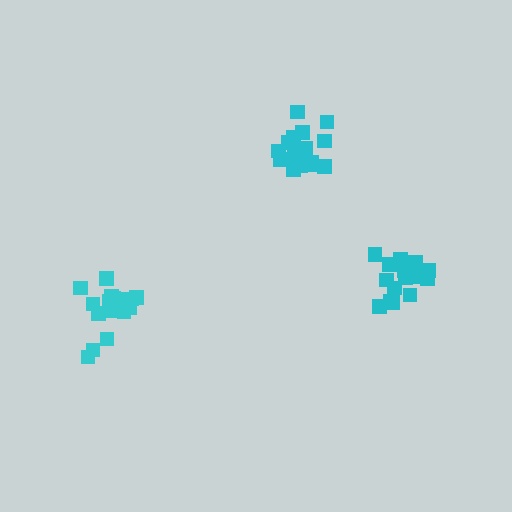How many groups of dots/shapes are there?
There are 3 groups.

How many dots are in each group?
Group 1: 17 dots, Group 2: 18 dots, Group 3: 19 dots (54 total).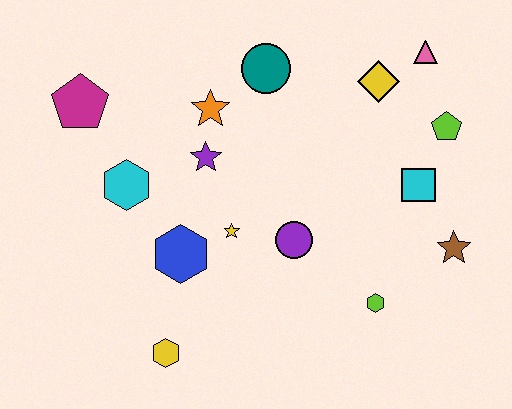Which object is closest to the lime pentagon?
The cyan square is closest to the lime pentagon.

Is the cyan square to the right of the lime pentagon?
No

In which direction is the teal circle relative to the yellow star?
The teal circle is above the yellow star.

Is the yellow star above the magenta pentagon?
No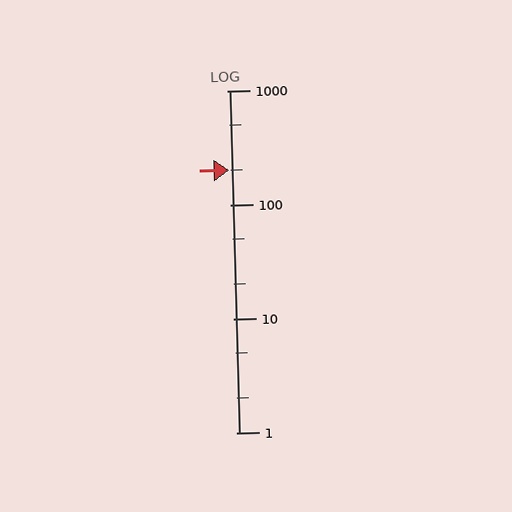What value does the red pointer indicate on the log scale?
The pointer indicates approximately 200.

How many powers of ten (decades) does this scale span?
The scale spans 3 decades, from 1 to 1000.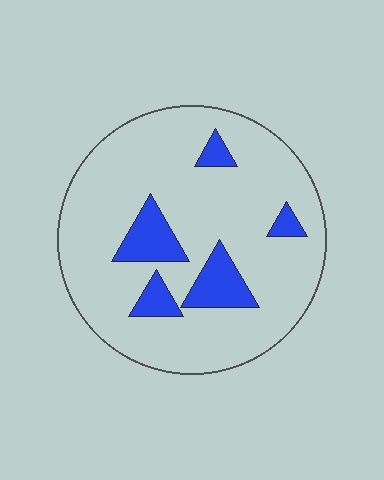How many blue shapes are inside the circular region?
5.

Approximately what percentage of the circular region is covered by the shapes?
Approximately 15%.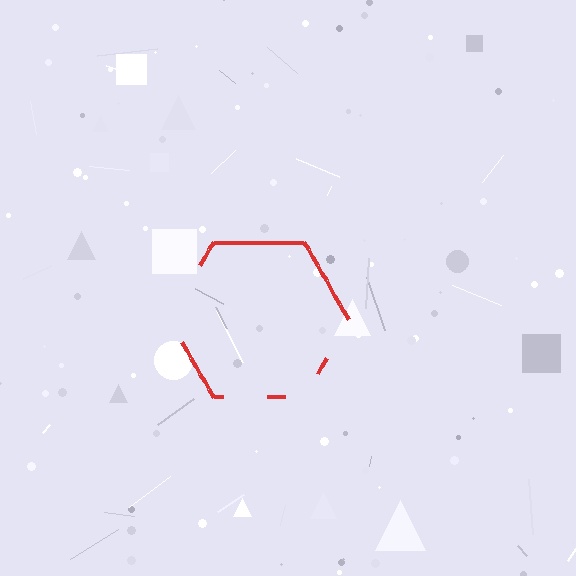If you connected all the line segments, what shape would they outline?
They would outline a hexagon.